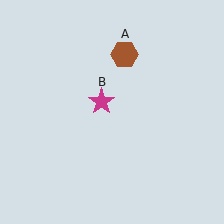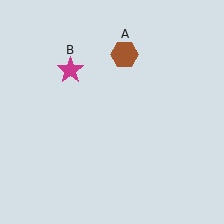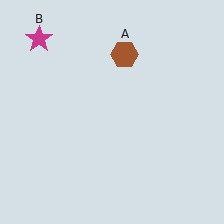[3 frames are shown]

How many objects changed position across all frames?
1 object changed position: magenta star (object B).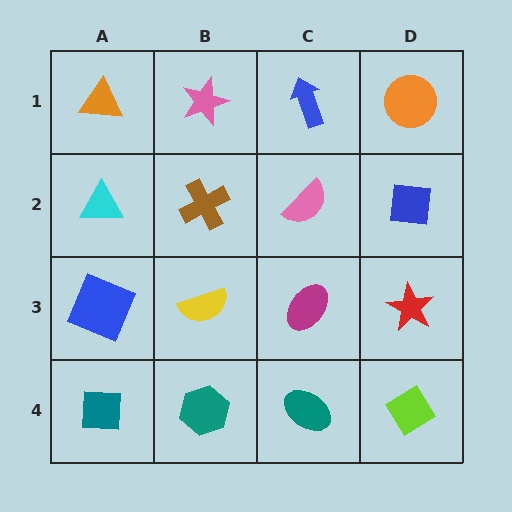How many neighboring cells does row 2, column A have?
3.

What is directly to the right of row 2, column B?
A pink semicircle.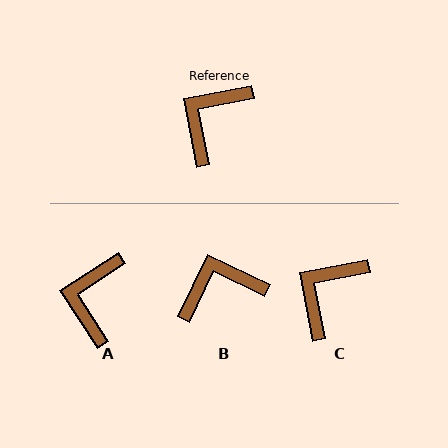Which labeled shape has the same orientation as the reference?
C.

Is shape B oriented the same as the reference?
No, it is off by about 36 degrees.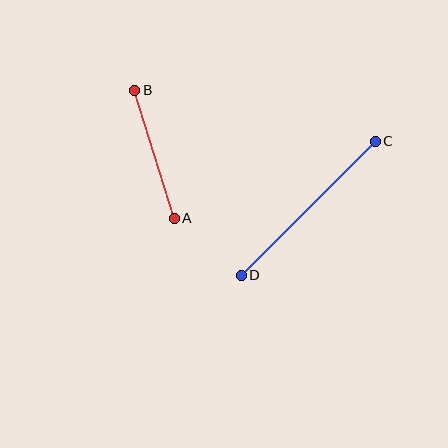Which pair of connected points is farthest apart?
Points C and D are farthest apart.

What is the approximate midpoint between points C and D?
The midpoint is at approximately (308, 208) pixels.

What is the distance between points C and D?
The distance is approximately 190 pixels.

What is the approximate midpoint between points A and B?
The midpoint is at approximately (155, 154) pixels.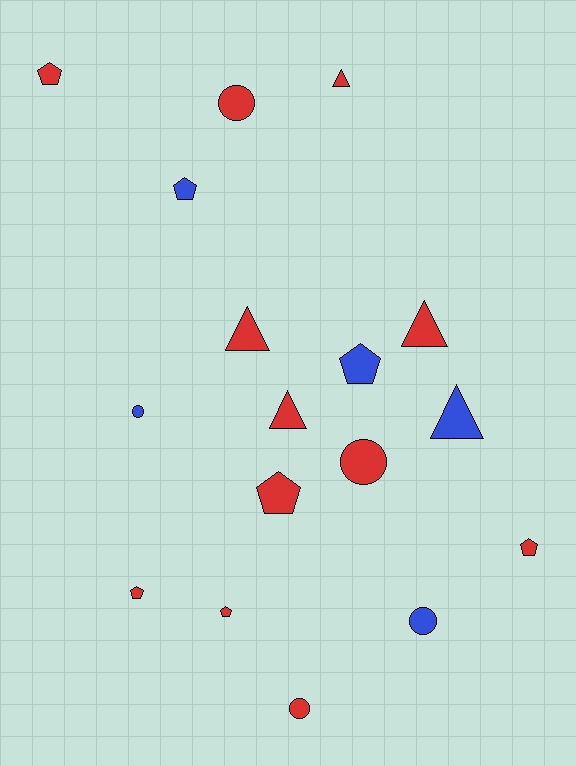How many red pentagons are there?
There are 5 red pentagons.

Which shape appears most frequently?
Pentagon, with 7 objects.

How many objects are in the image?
There are 17 objects.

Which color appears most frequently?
Red, with 12 objects.